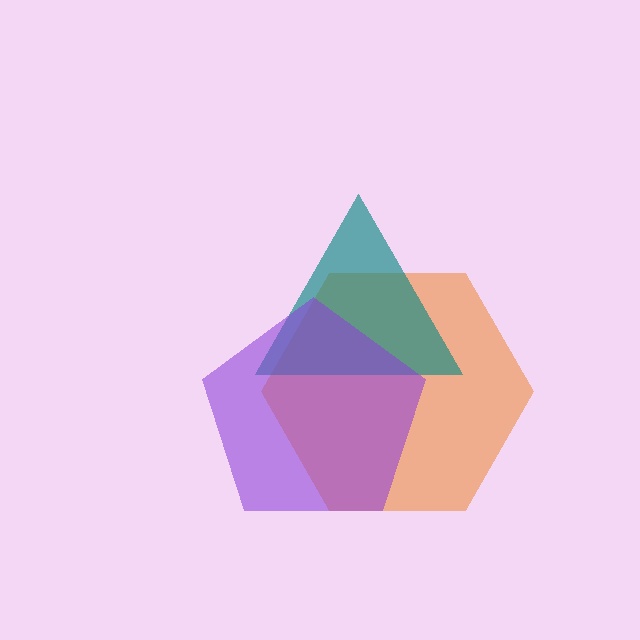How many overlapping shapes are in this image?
There are 3 overlapping shapes in the image.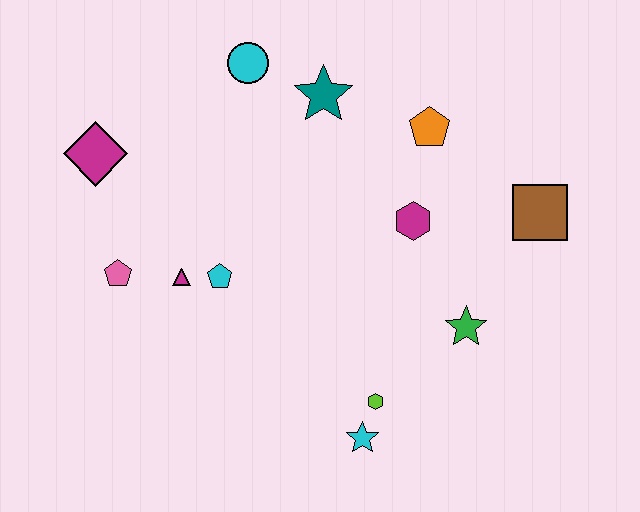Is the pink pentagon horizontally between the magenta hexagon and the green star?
No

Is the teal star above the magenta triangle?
Yes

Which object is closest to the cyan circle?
The teal star is closest to the cyan circle.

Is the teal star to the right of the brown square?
No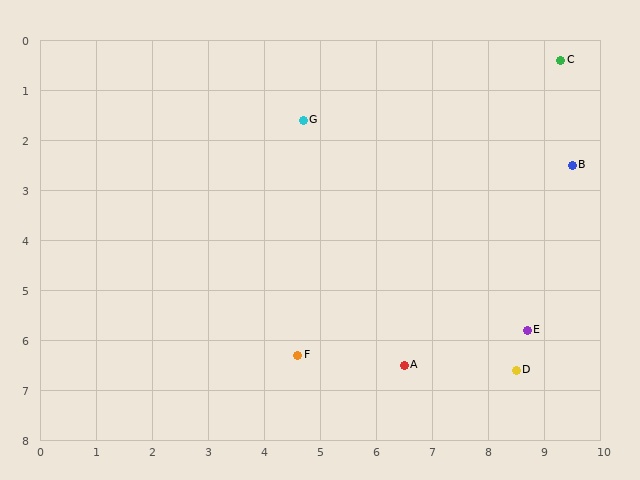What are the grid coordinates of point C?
Point C is at approximately (9.3, 0.4).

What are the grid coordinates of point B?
Point B is at approximately (9.5, 2.5).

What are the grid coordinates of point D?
Point D is at approximately (8.5, 6.6).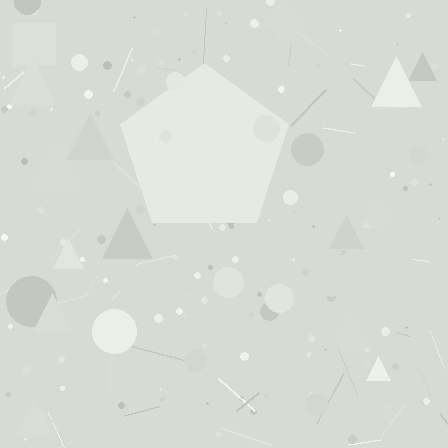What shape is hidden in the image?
A pentagon is hidden in the image.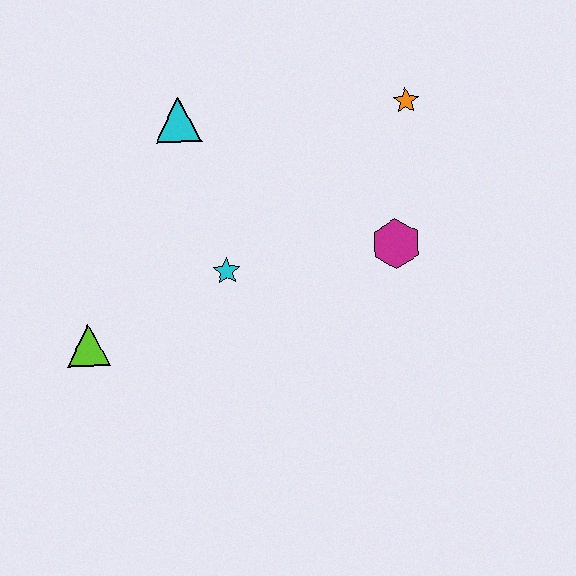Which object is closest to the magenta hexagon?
The orange star is closest to the magenta hexagon.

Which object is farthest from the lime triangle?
The orange star is farthest from the lime triangle.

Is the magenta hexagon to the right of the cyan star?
Yes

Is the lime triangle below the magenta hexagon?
Yes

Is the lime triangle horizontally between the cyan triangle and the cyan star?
No